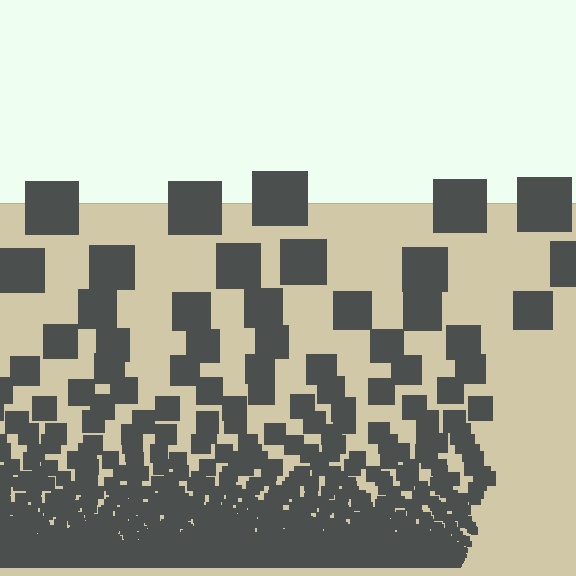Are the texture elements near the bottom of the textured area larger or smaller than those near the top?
Smaller. The gradient is inverted — elements near the bottom are smaller and denser.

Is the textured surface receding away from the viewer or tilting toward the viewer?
The surface appears to tilt toward the viewer. Texture elements get larger and sparser toward the top.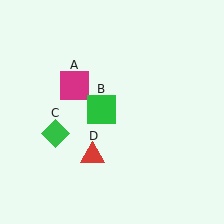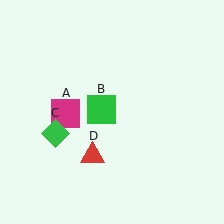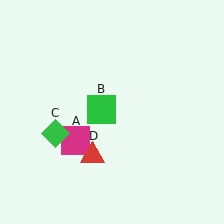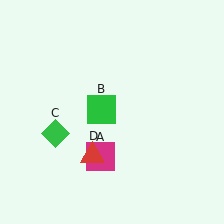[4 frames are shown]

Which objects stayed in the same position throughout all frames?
Green square (object B) and green diamond (object C) and red triangle (object D) remained stationary.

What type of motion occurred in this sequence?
The magenta square (object A) rotated counterclockwise around the center of the scene.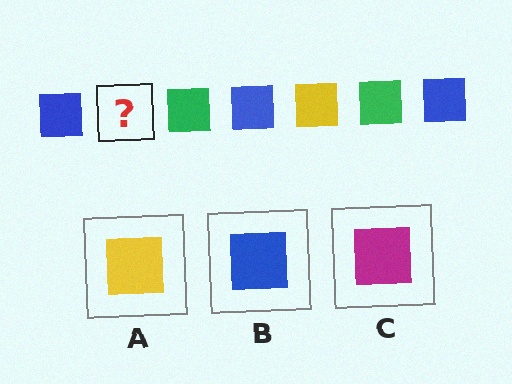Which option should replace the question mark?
Option A.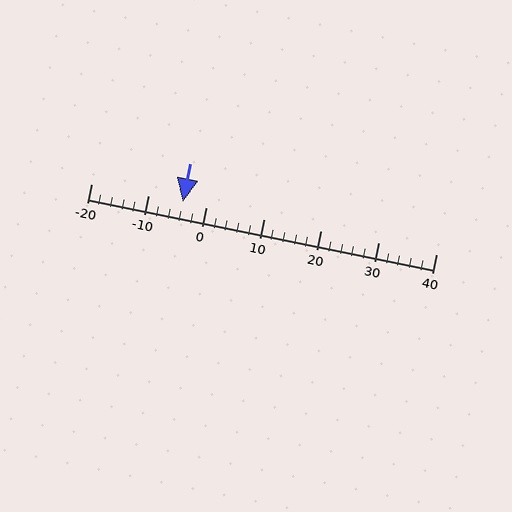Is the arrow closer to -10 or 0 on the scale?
The arrow is closer to 0.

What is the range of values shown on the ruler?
The ruler shows values from -20 to 40.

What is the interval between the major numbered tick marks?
The major tick marks are spaced 10 units apart.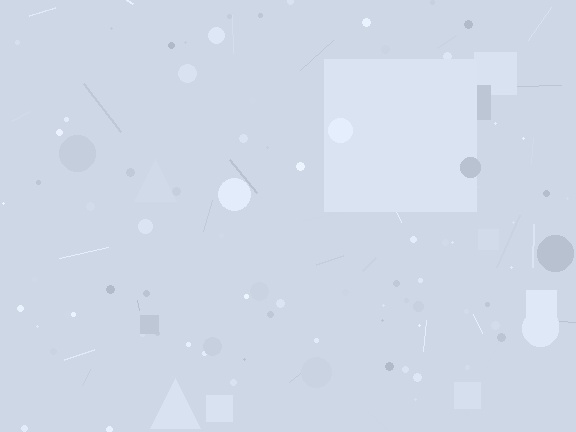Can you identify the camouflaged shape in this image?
The camouflaged shape is a square.